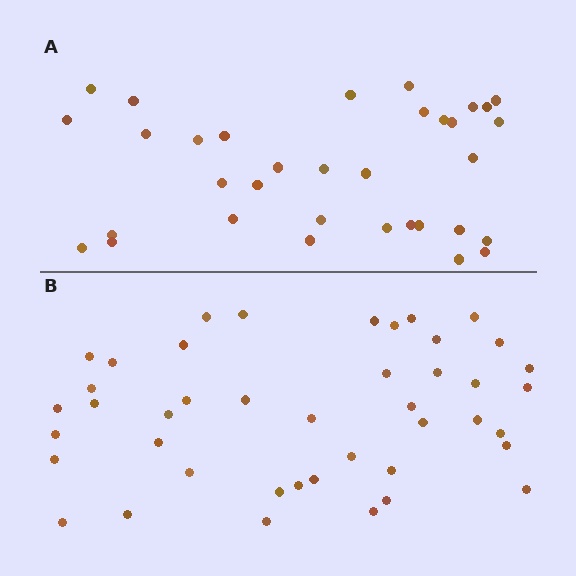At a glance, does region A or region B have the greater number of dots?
Region B (the bottom region) has more dots.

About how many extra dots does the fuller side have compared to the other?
Region B has roughly 8 or so more dots than region A.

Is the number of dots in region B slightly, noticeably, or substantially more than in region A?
Region B has noticeably more, but not dramatically so. The ratio is roughly 1.3 to 1.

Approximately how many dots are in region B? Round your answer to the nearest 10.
About 40 dots. (The exact count is 43, which rounds to 40.)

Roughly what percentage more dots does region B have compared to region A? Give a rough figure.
About 25% more.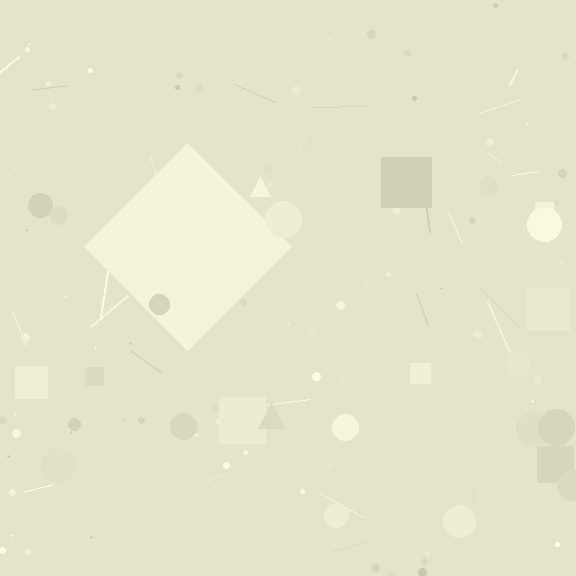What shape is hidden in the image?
A diamond is hidden in the image.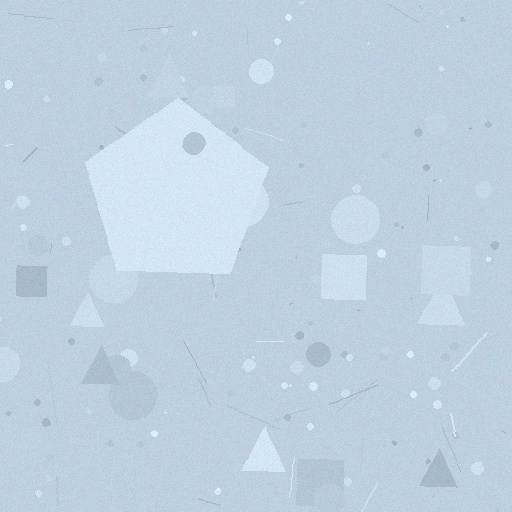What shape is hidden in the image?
A pentagon is hidden in the image.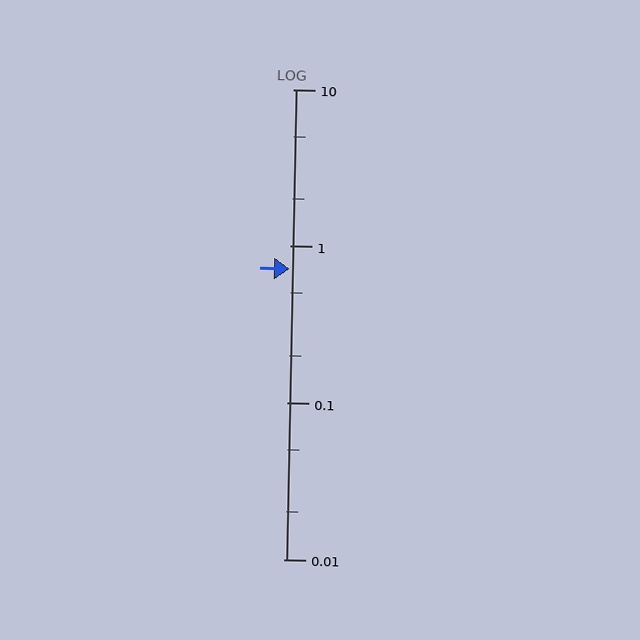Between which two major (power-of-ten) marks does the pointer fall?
The pointer is between 0.1 and 1.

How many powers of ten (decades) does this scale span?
The scale spans 3 decades, from 0.01 to 10.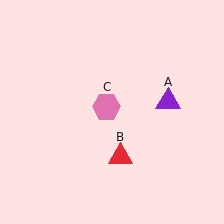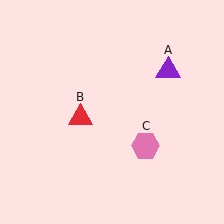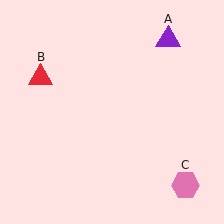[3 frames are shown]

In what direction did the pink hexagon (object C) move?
The pink hexagon (object C) moved down and to the right.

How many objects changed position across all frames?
3 objects changed position: purple triangle (object A), red triangle (object B), pink hexagon (object C).